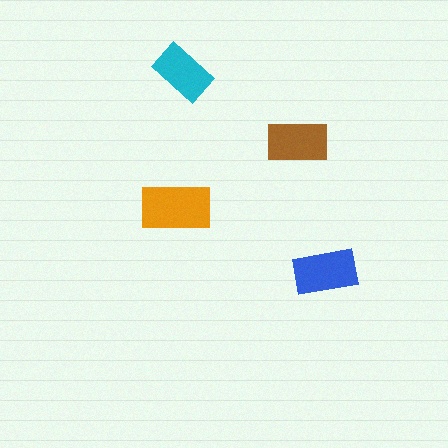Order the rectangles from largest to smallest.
the orange one, the blue one, the brown one, the cyan one.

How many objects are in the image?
There are 4 objects in the image.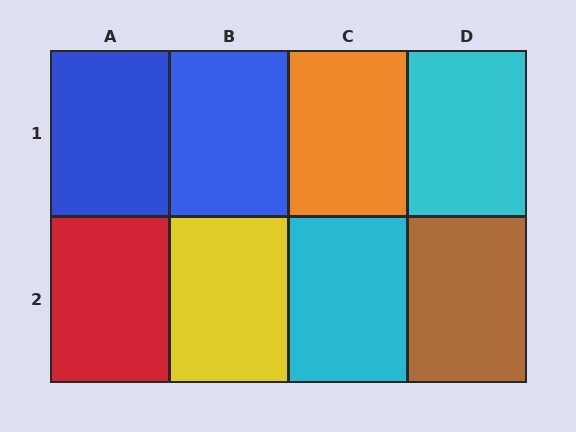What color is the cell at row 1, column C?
Orange.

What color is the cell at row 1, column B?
Blue.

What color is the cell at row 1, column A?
Blue.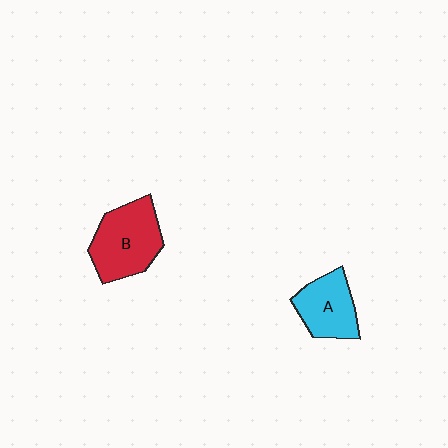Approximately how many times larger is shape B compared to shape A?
Approximately 1.3 times.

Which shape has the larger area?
Shape B (red).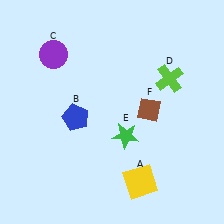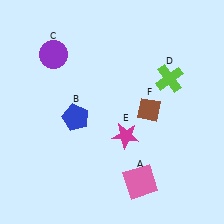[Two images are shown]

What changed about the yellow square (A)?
In Image 1, A is yellow. In Image 2, it changed to pink.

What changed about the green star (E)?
In Image 1, E is green. In Image 2, it changed to magenta.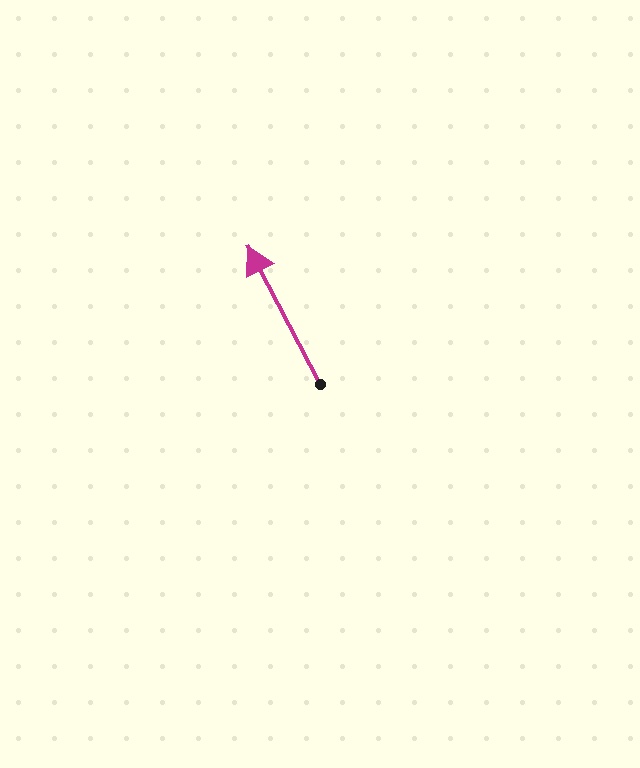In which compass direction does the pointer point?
Northwest.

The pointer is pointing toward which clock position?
Roughly 11 o'clock.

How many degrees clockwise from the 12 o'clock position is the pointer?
Approximately 332 degrees.